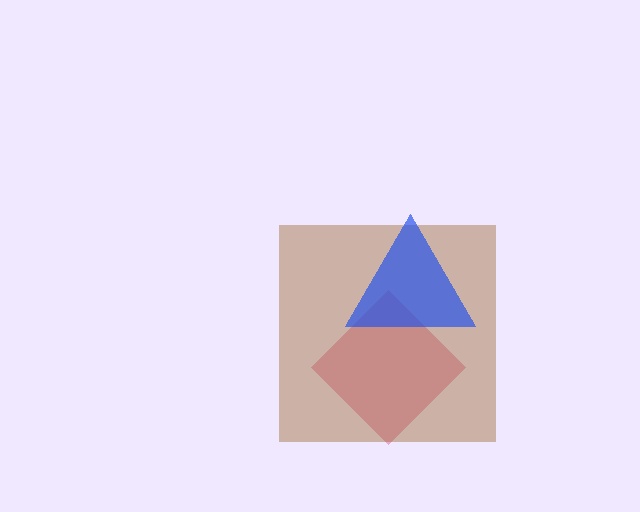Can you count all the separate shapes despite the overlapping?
Yes, there are 3 separate shapes.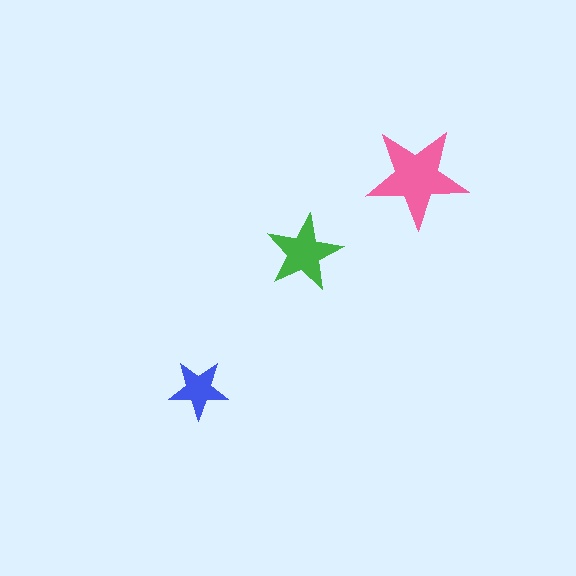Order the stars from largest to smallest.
the pink one, the green one, the blue one.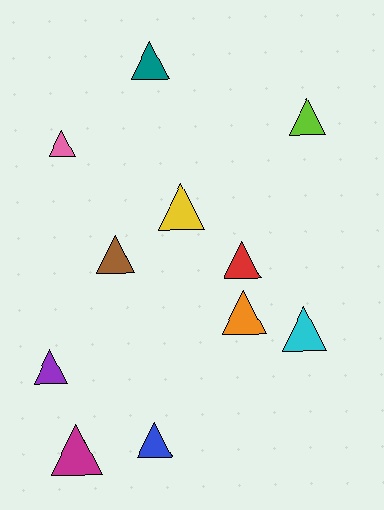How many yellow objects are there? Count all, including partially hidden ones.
There is 1 yellow object.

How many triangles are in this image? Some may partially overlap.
There are 11 triangles.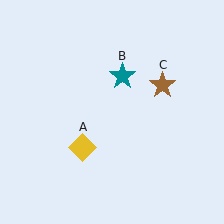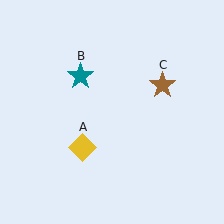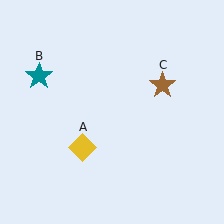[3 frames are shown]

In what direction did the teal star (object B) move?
The teal star (object B) moved left.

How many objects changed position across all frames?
1 object changed position: teal star (object B).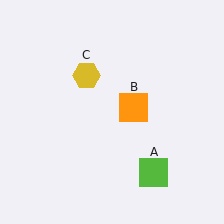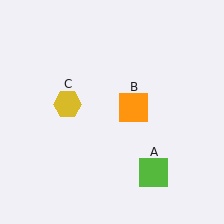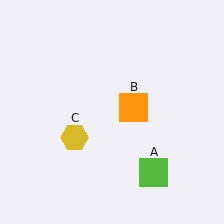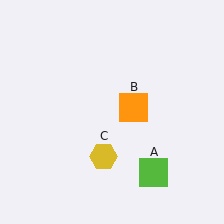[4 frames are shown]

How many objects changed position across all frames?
1 object changed position: yellow hexagon (object C).